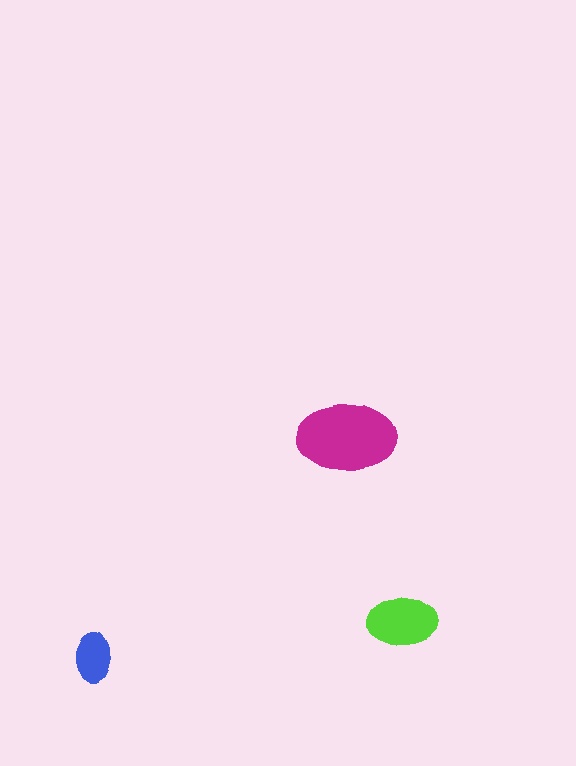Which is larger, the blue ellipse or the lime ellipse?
The lime one.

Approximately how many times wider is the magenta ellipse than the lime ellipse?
About 1.5 times wider.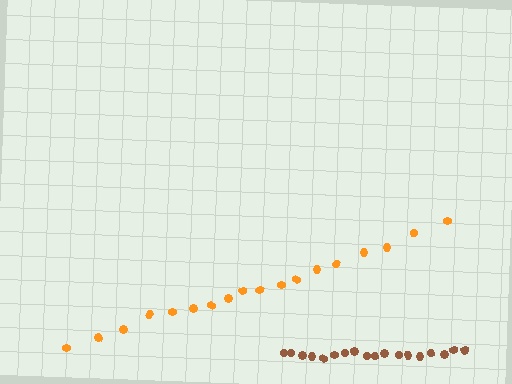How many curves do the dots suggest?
There are 2 distinct paths.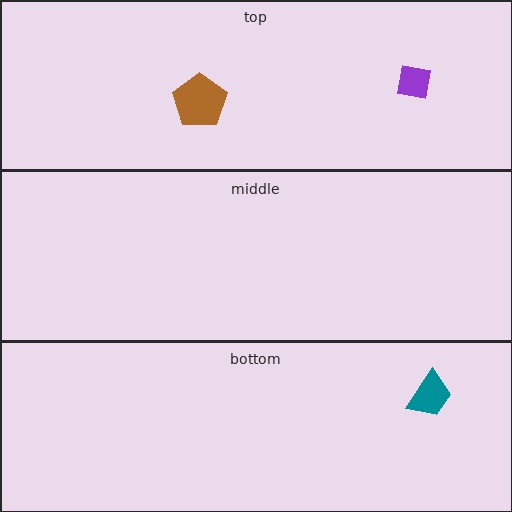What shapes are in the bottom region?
The teal trapezoid.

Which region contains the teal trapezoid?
The bottom region.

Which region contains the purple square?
The top region.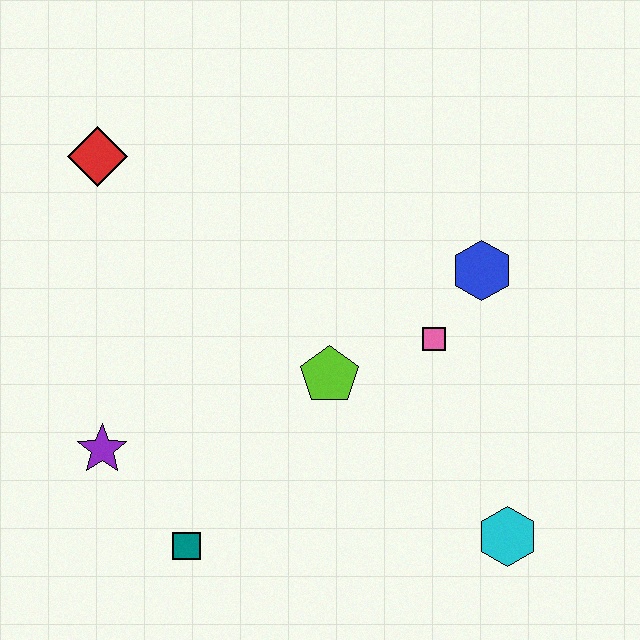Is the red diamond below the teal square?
No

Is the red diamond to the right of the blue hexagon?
No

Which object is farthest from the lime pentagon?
The red diamond is farthest from the lime pentagon.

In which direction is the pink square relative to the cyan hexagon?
The pink square is above the cyan hexagon.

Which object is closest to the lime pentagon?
The pink square is closest to the lime pentagon.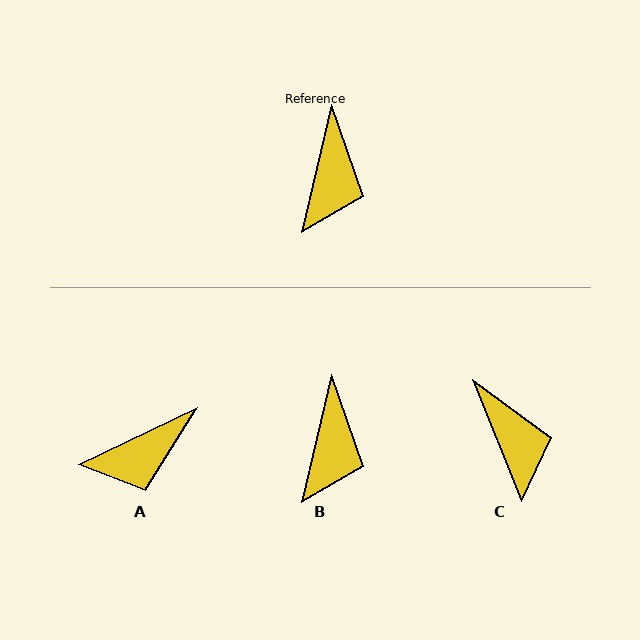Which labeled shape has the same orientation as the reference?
B.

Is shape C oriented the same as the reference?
No, it is off by about 35 degrees.